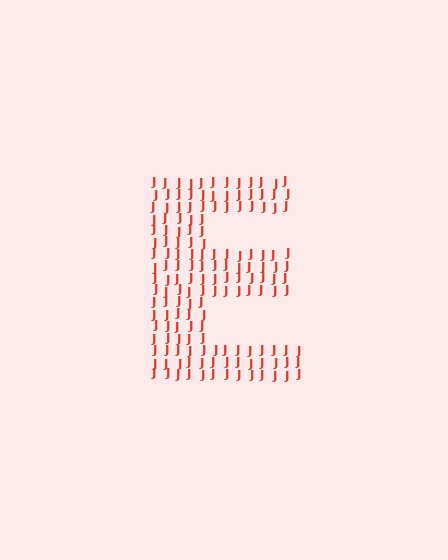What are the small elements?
The small elements are letter J's.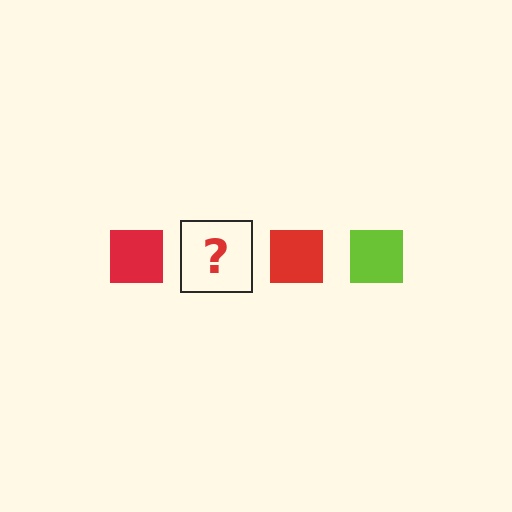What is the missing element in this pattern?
The missing element is a lime square.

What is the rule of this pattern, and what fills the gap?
The rule is that the pattern cycles through red, lime squares. The gap should be filled with a lime square.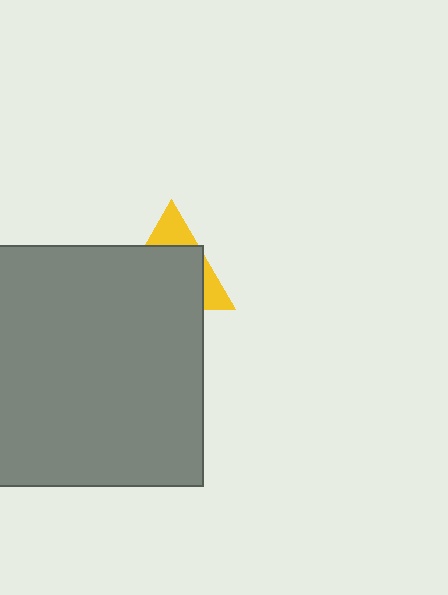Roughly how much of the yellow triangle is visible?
A small part of it is visible (roughly 31%).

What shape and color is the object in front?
The object in front is a gray rectangle.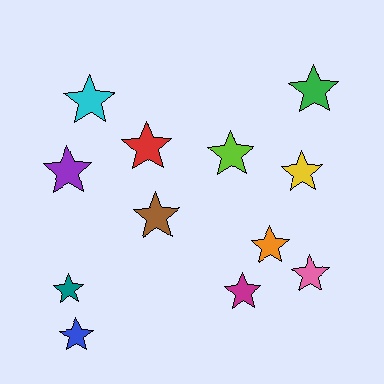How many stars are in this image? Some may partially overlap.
There are 12 stars.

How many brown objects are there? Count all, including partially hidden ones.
There is 1 brown object.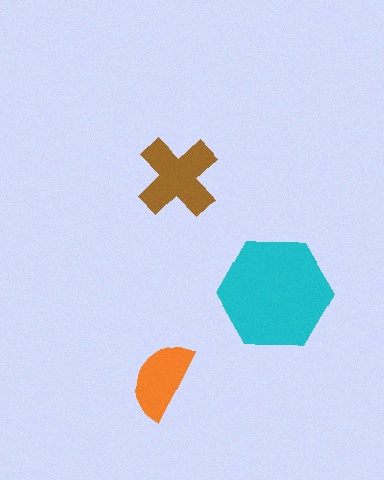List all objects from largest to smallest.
The cyan hexagon, the brown cross, the orange semicircle.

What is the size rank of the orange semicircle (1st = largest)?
3rd.